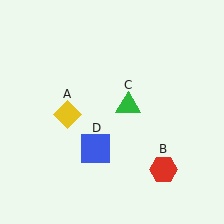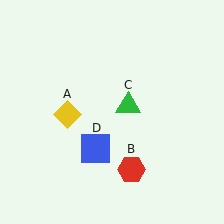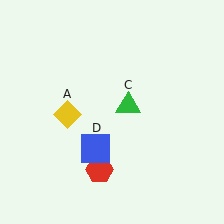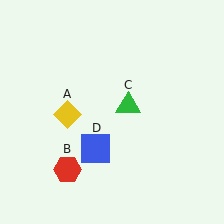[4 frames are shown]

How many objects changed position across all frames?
1 object changed position: red hexagon (object B).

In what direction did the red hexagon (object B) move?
The red hexagon (object B) moved left.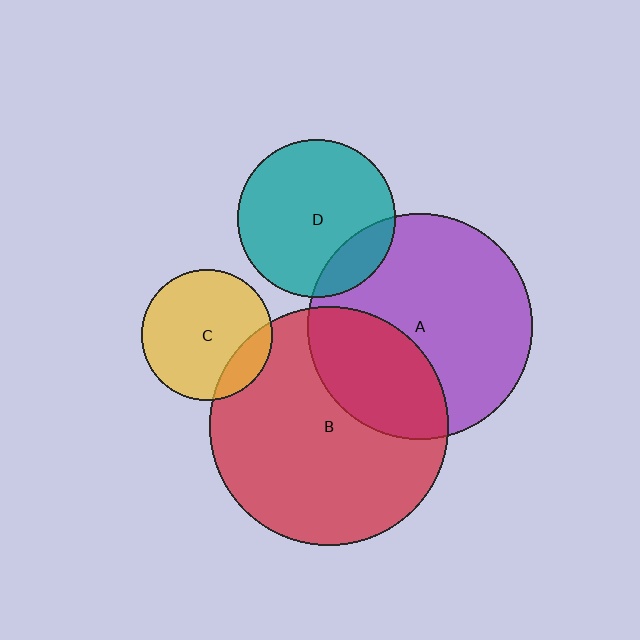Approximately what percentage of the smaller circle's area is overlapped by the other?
Approximately 15%.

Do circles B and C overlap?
Yes.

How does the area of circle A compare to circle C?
Approximately 3.0 times.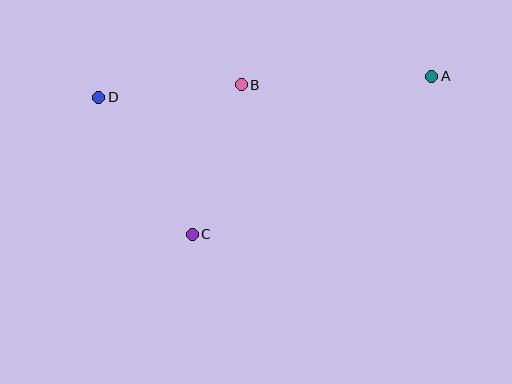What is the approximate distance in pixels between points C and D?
The distance between C and D is approximately 166 pixels.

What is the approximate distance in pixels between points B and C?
The distance between B and C is approximately 157 pixels.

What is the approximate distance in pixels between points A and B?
The distance between A and B is approximately 191 pixels.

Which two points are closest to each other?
Points B and D are closest to each other.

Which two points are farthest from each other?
Points A and D are farthest from each other.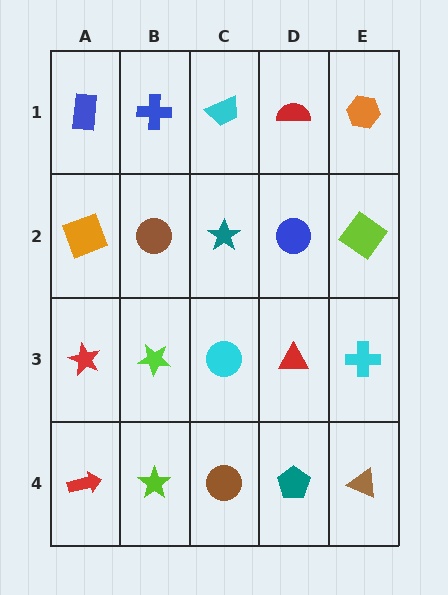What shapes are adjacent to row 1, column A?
An orange square (row 2, column A), a blue cross (row 1, column B).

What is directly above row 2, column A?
A blue rectangle.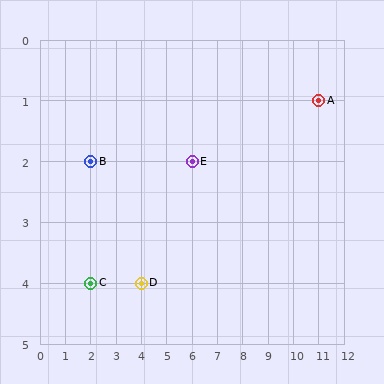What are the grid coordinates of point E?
Point E is at grid coordinates (6, 2).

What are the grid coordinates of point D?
Point D is at grid coordinates (4, 4).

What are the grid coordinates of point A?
Point A is at grid coordinates (11, 1).